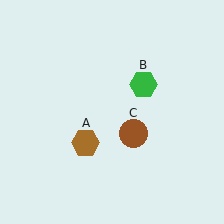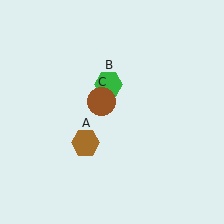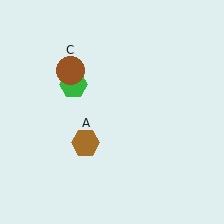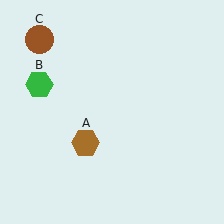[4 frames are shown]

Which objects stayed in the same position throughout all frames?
Brown hexagon (object A) remained stationary.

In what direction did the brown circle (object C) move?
The brown circle (object C) moved up and to the left.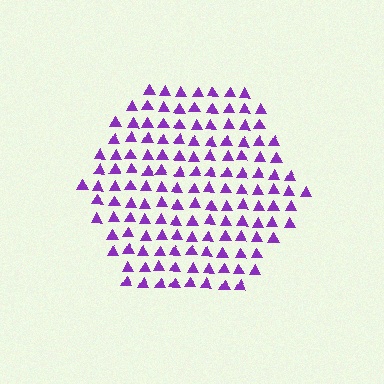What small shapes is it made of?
It is made of small triangles.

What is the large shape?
The large shape is a hexagon.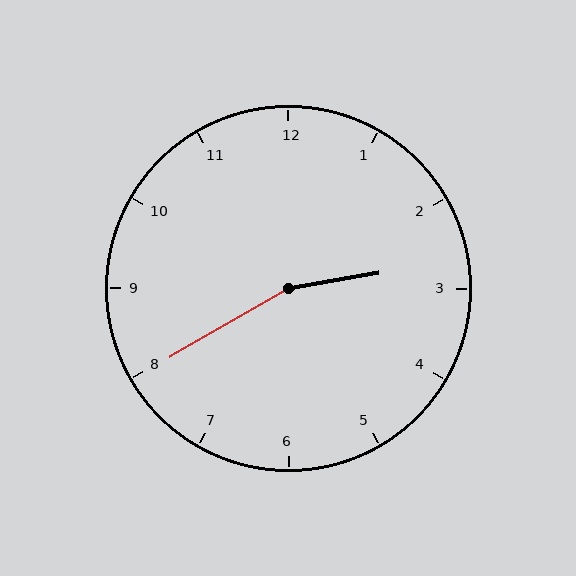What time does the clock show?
2:40.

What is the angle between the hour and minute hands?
Approximately 160 degrees.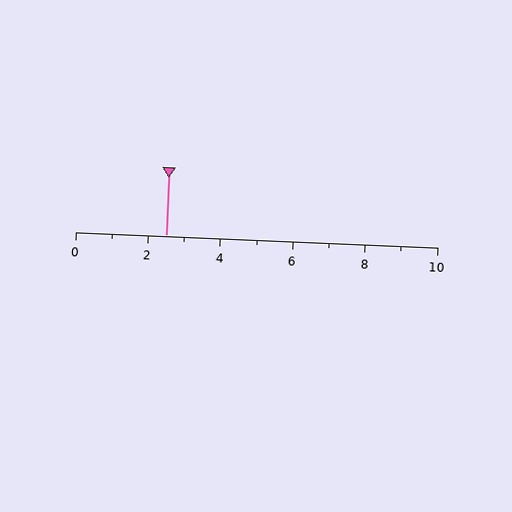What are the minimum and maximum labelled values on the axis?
The axis runs from 0 to 10.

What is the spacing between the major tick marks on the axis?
The major ticks are spaced 2 apart.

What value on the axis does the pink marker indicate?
The marker indicates approximately 2.5.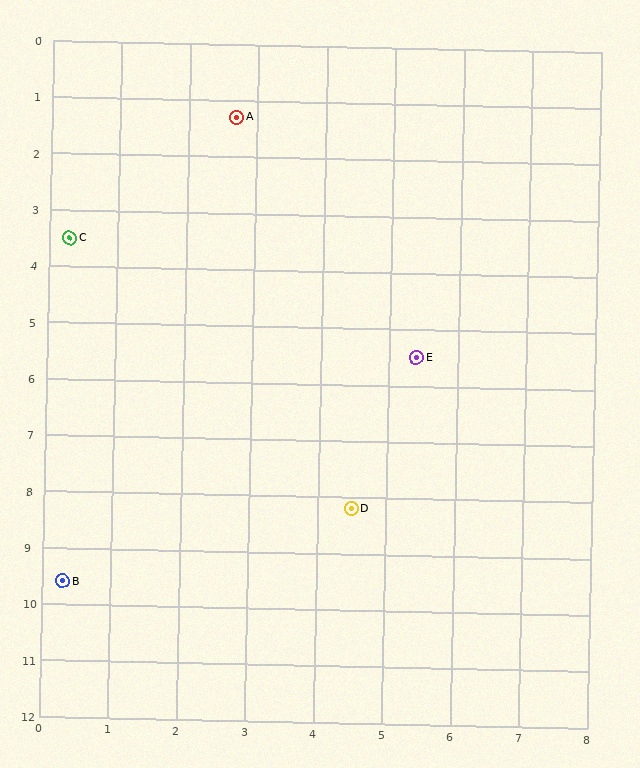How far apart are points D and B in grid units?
Points D and B are about 4.4 grid units apart.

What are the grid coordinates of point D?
Point D is at approximately (4.5, 8.2).